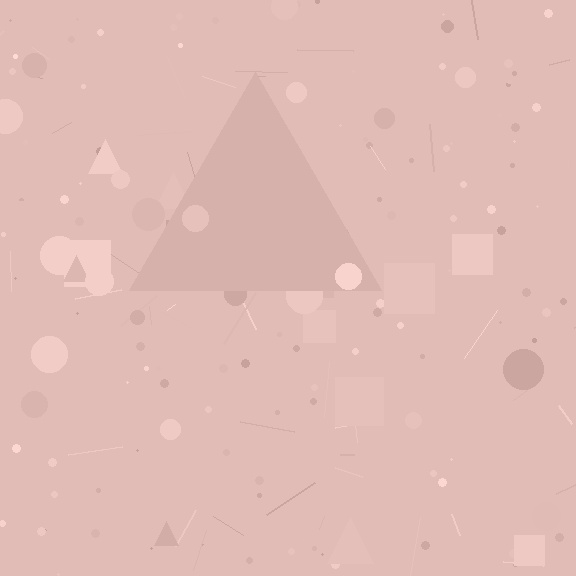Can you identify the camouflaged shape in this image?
The camouflaged shape is a triangle.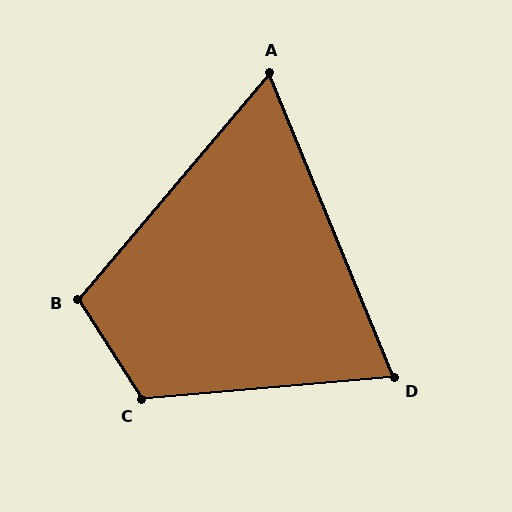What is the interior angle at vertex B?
Approximately 107 degrees (obtuse).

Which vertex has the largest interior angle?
C, at approximately 117 degrees.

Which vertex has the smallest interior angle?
A, at approximately 63 degrees.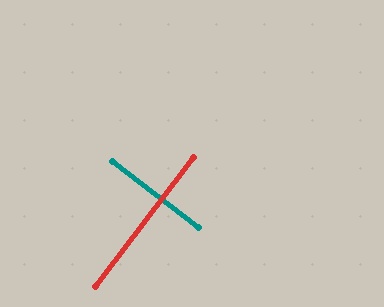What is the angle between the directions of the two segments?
Approximately 90 degrees.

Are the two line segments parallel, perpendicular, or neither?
Perpendicular — they meet at approximately 90°.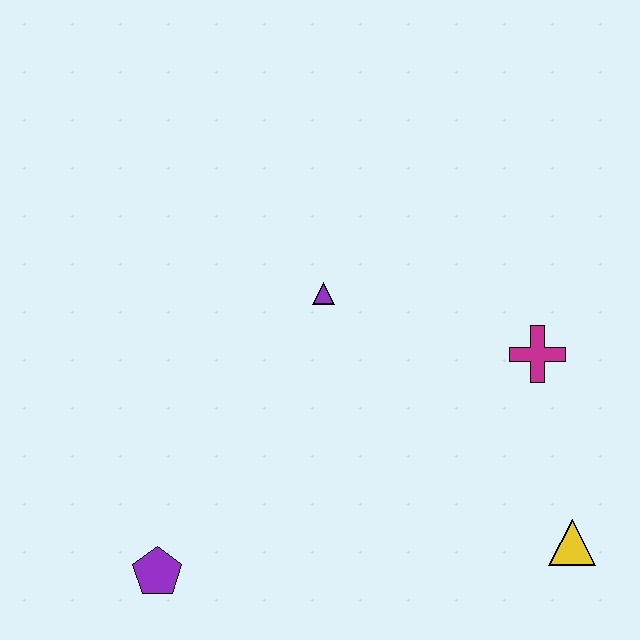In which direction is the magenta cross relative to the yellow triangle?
The magenta cross is above the yellow triangle.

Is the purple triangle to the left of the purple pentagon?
No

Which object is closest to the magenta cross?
The yellow triangle is closest to the magenta cross.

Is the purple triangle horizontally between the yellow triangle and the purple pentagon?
Yes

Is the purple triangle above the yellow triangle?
Yes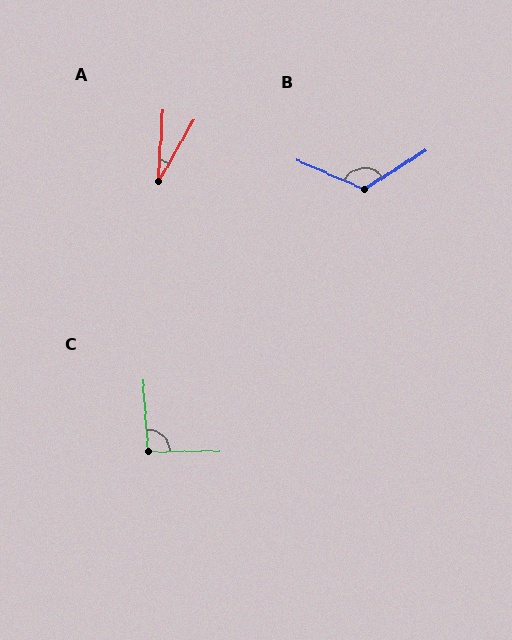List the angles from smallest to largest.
A (27°), C (93°), B (125°).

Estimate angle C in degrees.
Approximately 93 degrees.